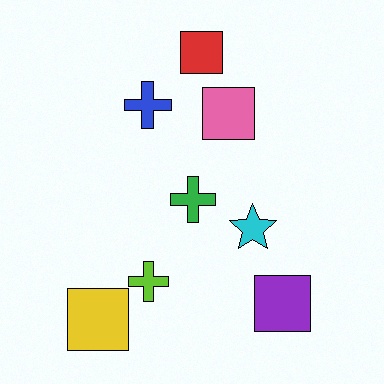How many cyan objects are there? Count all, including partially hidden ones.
There is 1 cyan object.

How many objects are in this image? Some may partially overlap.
There are 8 objects.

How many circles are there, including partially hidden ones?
There are no circles.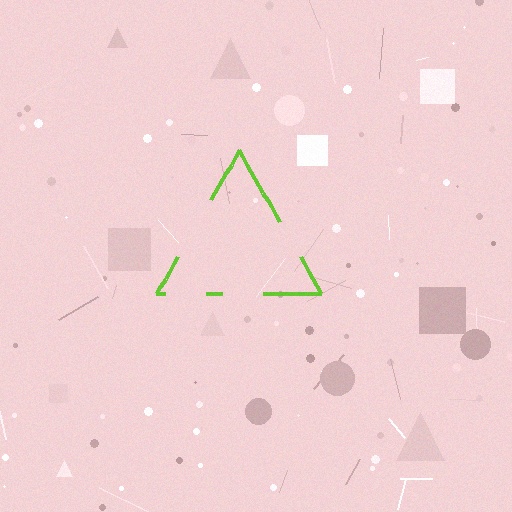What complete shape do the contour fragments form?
The contour fragments form a triangle.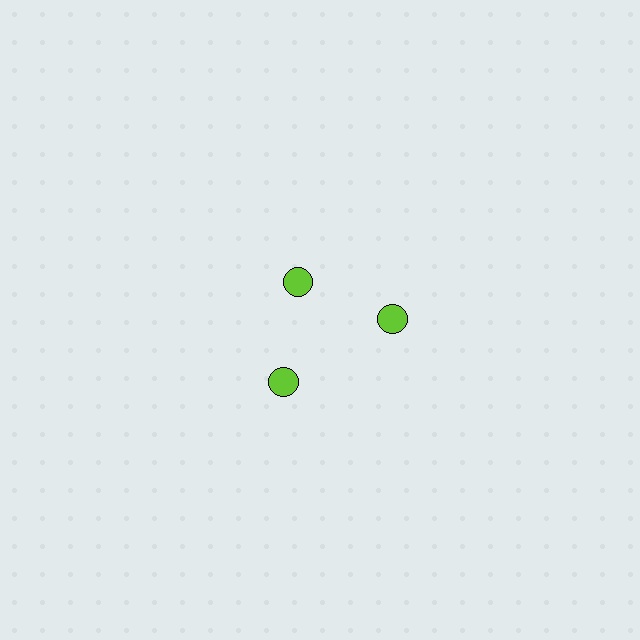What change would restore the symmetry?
The symmetry would be restored by moving it outward, back onto the ring so that all 3 circles sit at equal angles and equal distance from the center.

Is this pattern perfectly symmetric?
No. The 3 lime circles are arranged in a ring, but one element near the 11 o'clock position is pulled inward toward the center, breaking the 3-fold rotational symmetry.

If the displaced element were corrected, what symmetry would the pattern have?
It would have 3-fold rotational symmetry — the pattern would map onto itself every 120 degrees.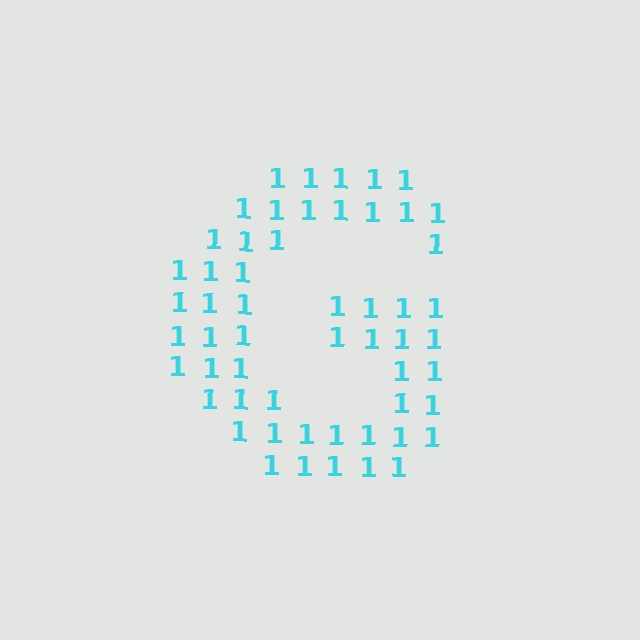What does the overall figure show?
The overall figure shows the letter G.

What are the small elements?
The small elements are digit 1's.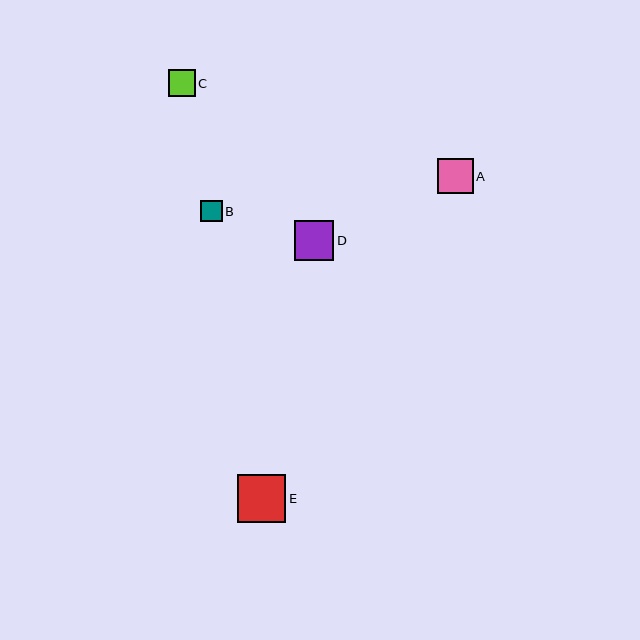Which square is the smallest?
Square B is the smallest with a size of approximately 22 pixels.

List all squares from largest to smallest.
From largest to smallest: E, D, A, C, B.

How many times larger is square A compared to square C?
Square A is approximately 1.3 times the size of square C.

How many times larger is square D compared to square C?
Square D is approximately 1.5 times the size of square C.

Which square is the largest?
Square E is the largest with a size of approximately 48 pixels.